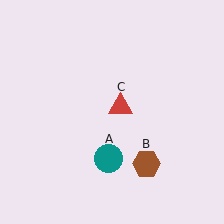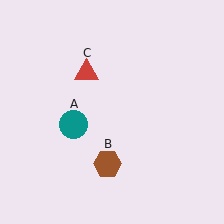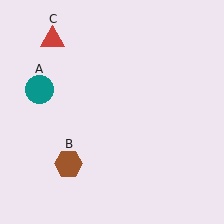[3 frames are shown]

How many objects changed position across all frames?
3 objects changed position: teal circle (object A), brown hexagon (object B), red triangle (object C).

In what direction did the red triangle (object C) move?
The red triangle (object C) moved up and to the left.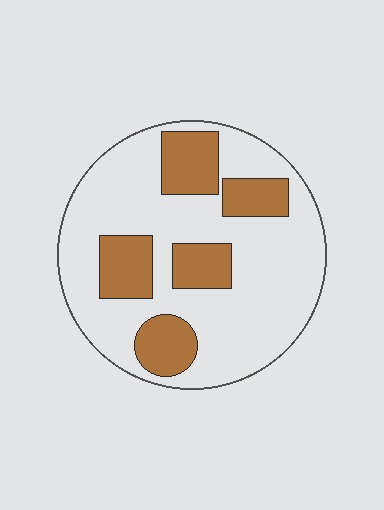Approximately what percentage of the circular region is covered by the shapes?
Approximately 25%.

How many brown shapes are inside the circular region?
5.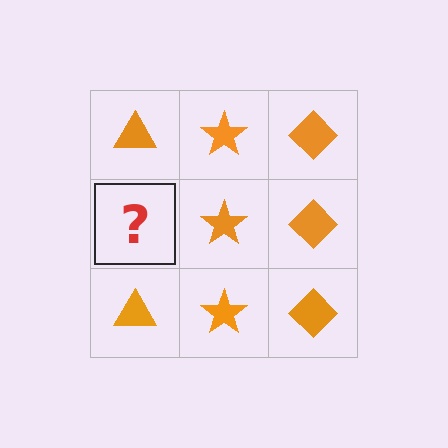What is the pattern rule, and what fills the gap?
The rule is that each column has a consistent shape. The gap should be filled with an orange triangle.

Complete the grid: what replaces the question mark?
The question mark should be replaced with an orange triangle.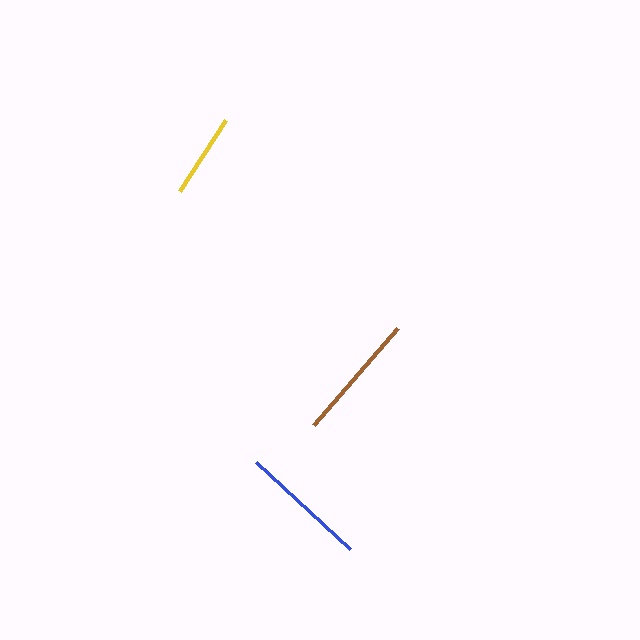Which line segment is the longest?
The brown line is the longest at approximately 129 pixels.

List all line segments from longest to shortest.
From longest to shortest: brown, blue, yellow.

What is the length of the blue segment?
The blue segment is approximately 128 pixels long.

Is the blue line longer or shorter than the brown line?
The brown line is longer than the blue line.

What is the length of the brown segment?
The brown segment is approximately 129 pixels long.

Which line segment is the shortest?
The yellow line is the shortest at approximately 85 pixels.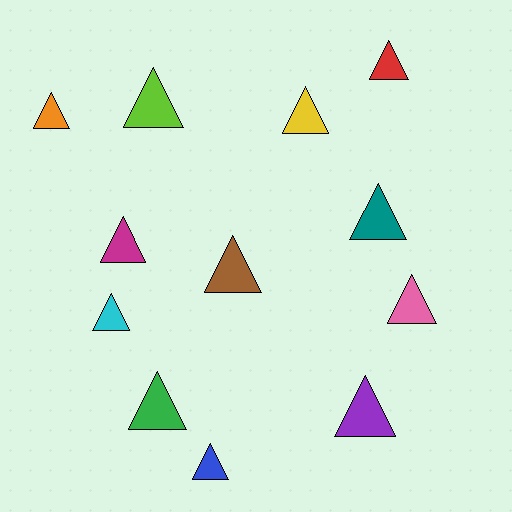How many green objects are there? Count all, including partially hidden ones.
There is 1 green object.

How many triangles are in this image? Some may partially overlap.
There are 12 triangles.